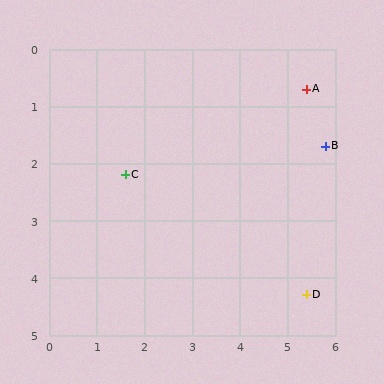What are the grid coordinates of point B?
Point B is at approximately (5.8, 1.7).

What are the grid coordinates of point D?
Point D is at approximately (5.4, 4.3).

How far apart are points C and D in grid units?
Points C and D are about 4.3 grid units apart.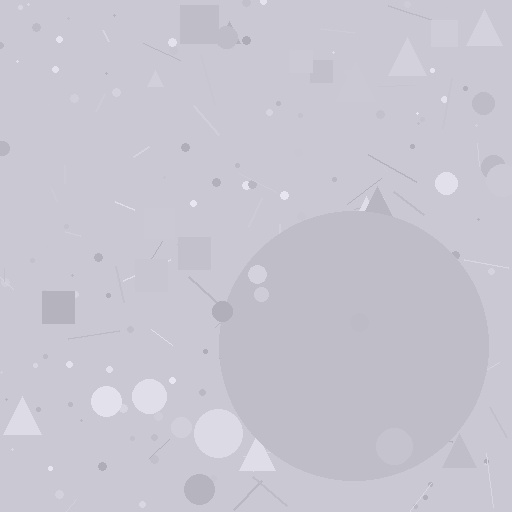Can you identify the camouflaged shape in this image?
The camouflaged shape is a circle.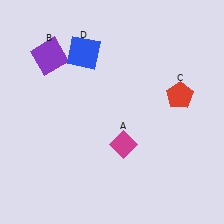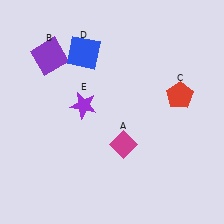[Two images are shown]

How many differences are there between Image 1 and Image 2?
There is 1 difference between the two images.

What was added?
A purple star (E) was added in Image 2.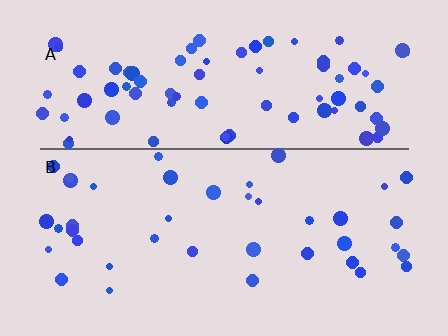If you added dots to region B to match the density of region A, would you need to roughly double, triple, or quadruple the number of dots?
Approximately double.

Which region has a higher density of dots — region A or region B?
A (the top).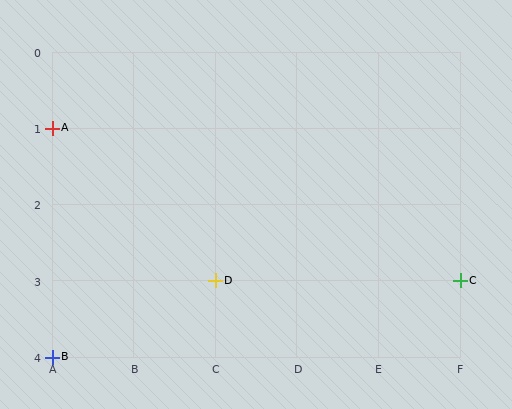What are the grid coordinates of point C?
Point C is at grid coordinates (F, 3).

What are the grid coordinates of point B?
Point B is at grid coordinates (A, 4).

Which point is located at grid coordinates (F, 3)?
Point C is at (F, 3).